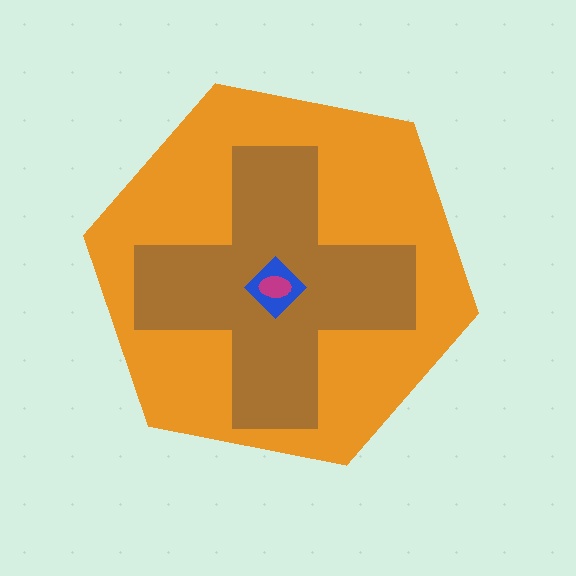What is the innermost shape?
The magenta ellipse.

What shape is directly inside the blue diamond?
The magenta ellipse.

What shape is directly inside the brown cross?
The blue diamond.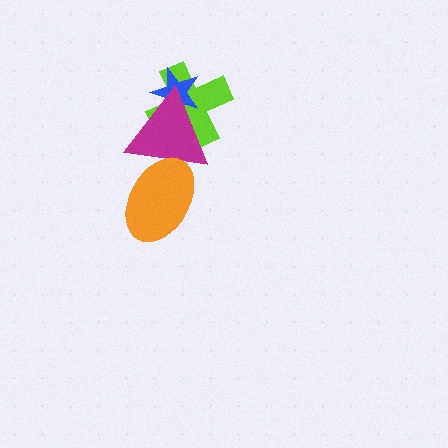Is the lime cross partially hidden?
Yes, it is partially covered by another shape.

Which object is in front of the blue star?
The magenta triangle is in front of the blue star.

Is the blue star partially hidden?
Yes, it is partially covered by another shape.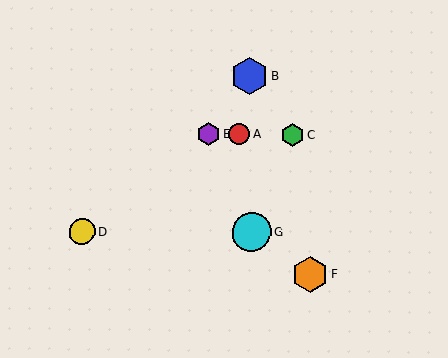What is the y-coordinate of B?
Object B is at y≈76.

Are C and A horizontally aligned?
Yes, both are at y≈134.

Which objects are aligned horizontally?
Objects A, C, E are aligned horizontally.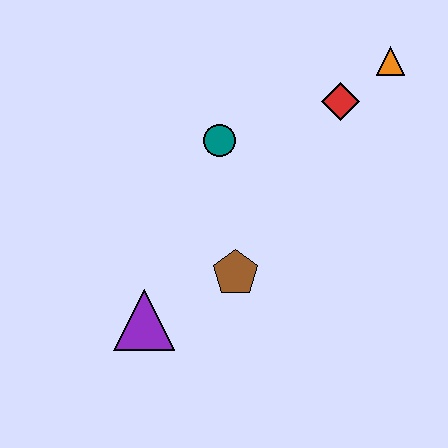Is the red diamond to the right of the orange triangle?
No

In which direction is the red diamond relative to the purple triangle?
The red diamond is above the purple triangle.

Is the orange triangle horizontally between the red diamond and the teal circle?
No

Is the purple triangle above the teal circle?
No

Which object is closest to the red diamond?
The orange triangle is closest to the red diamond.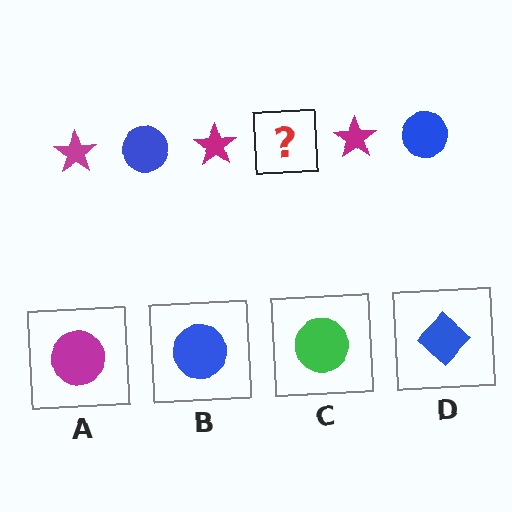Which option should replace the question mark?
Option B.